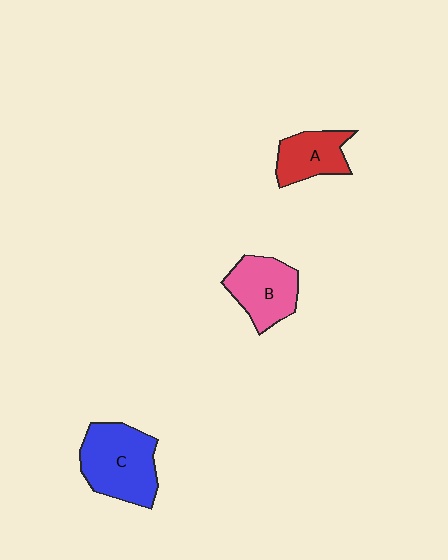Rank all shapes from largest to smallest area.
From largest to smallest: C (blue), B (pink), A (red).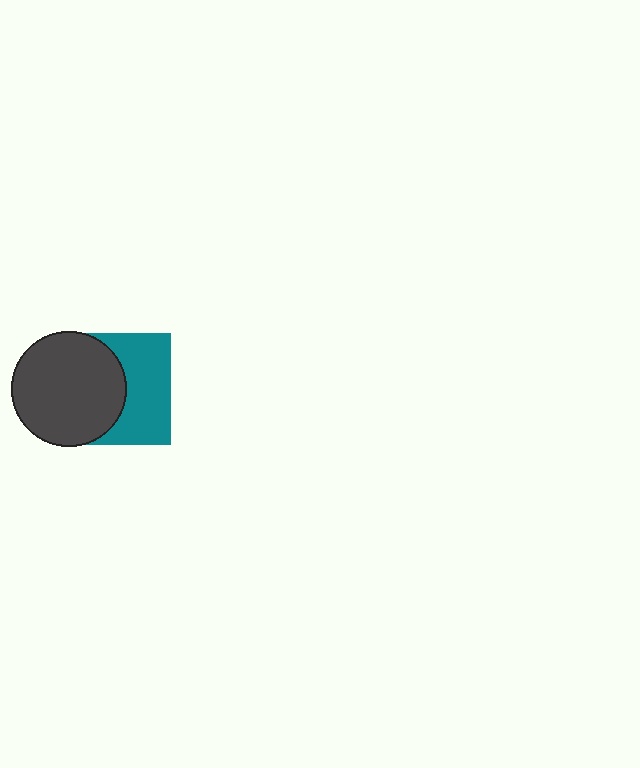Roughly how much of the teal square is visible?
About half of it is visible (roughly 50%).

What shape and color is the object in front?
The object in front is a dark gray circle.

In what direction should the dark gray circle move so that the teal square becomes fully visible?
The dark gray circle should move left. That is the shortest direction to clear the overlap and leave the teal square fully visible.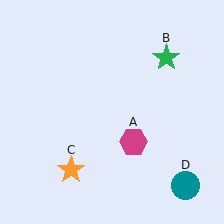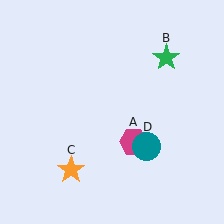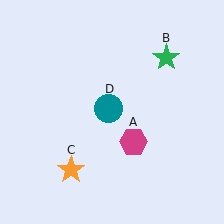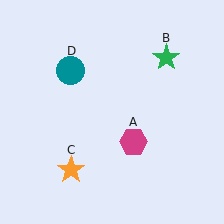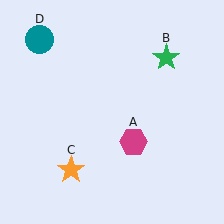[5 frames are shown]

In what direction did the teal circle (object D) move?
The teal circle (object D) moved up and to the left.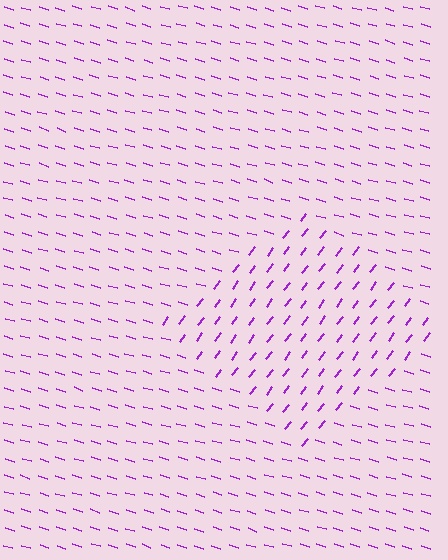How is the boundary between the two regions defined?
The boundary is defined purely by a change in line orientation (approximately 70 degrees difference). All lines are the same color and thickness.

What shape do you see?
I see a diamond.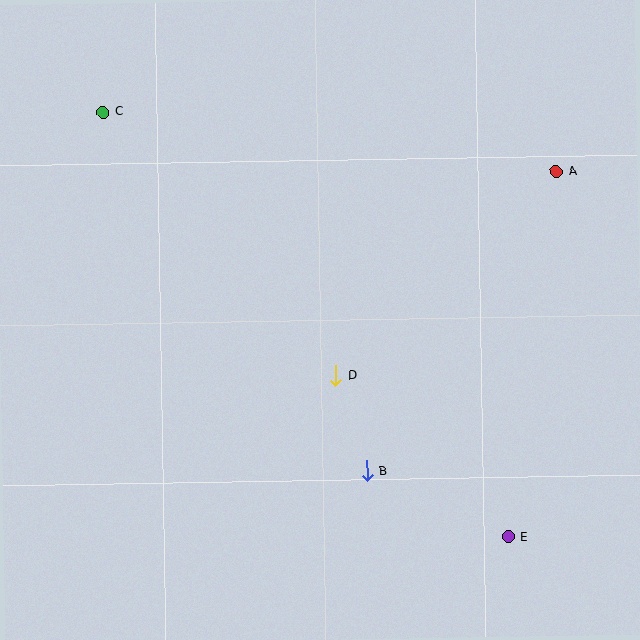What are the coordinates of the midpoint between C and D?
The midpoint between C and D is at (219, 244).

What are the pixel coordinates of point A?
Point A is at (556, 171).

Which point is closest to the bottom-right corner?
Point E is closest to the bottom-right corner.